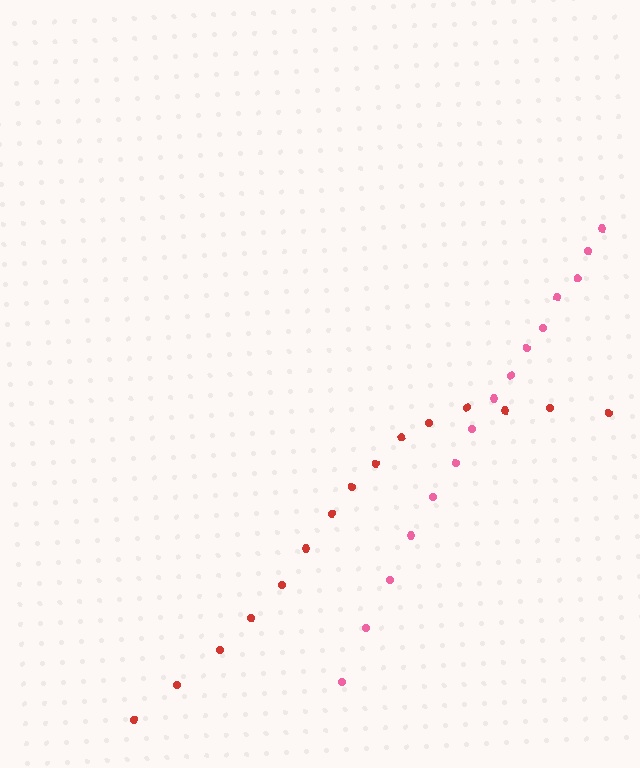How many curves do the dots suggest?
There are 2 distinct paths.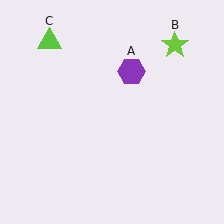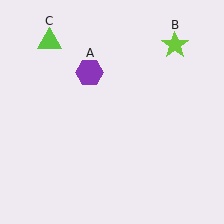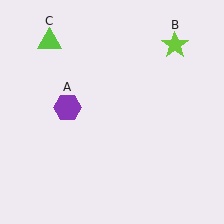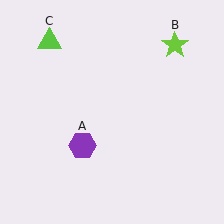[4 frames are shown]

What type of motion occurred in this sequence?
The purple hexagon (object A) rotated counterclockwise around the center of the scene.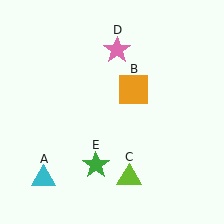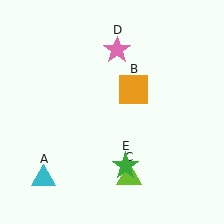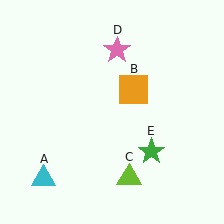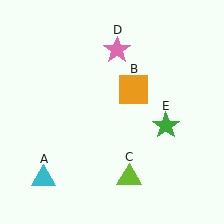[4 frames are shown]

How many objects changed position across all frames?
1 object changed position: green star (object E).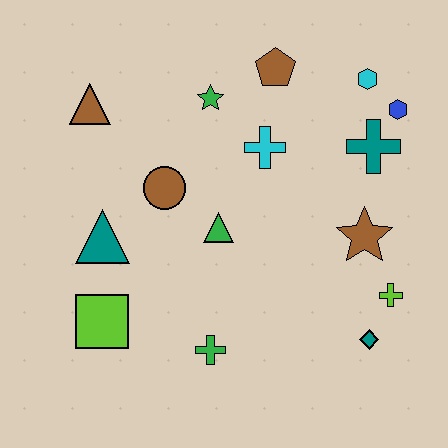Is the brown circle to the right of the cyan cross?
No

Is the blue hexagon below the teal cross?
No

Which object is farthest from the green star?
The teal diamond is farthest from the green star.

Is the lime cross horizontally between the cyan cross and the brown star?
No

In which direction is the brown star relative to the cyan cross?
The brown star is to the right of the cyan cross.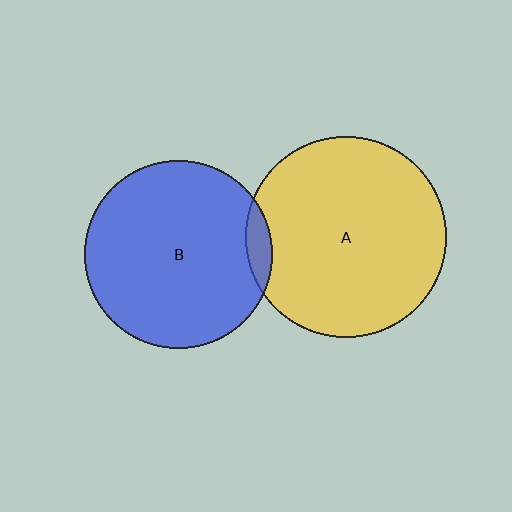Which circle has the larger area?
Circle A (yellow).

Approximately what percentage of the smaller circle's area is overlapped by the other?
Approximately 5%.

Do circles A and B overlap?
Yes.